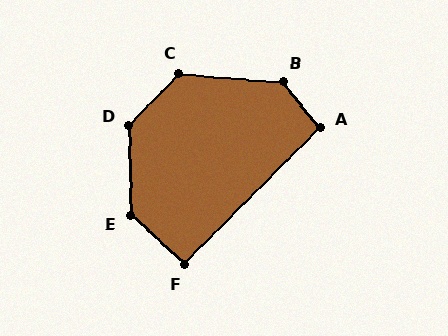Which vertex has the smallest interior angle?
F, at approximately 92 degrees.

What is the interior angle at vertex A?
Approximately 96 degrees (obtuse).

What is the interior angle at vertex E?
Approximately 134 degrees (obtuse).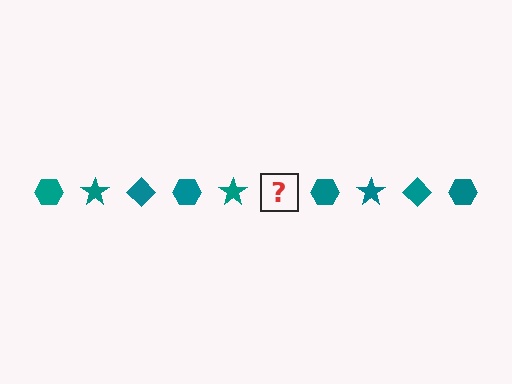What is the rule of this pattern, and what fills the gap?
The rule is that the pattern cycles through hexagon, star, diamond shapes in teal. The gap should be filled with a teal diamond.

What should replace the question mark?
The question mark should be replaced with a teal diamond.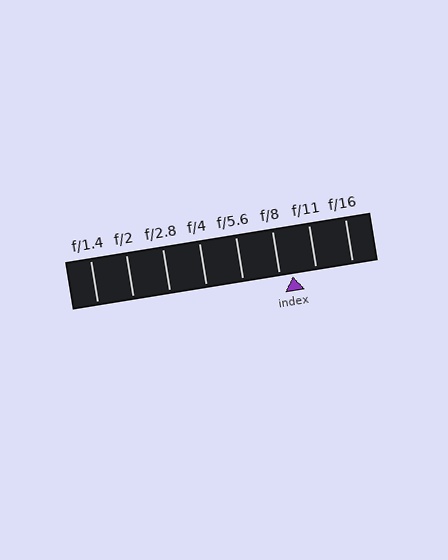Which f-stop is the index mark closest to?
The index mark is closest to f/8.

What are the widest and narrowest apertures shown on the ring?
The widest aperture shown is f/1.4 and the narrowest is f/16.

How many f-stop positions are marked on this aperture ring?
There are 8 f-stop positions marked.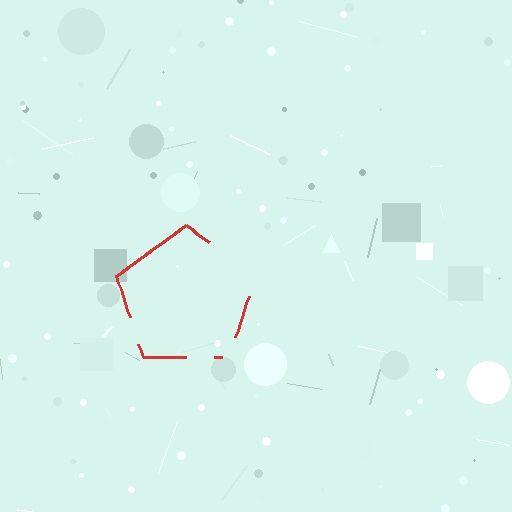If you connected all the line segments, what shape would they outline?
They would outline a pentagon.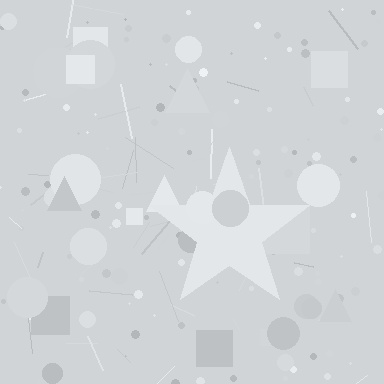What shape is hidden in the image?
A star is hidden in the image.